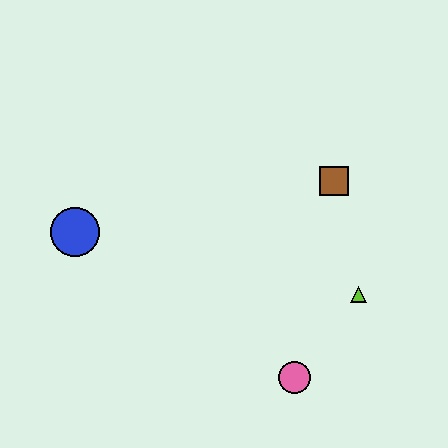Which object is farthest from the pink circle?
The blue circle is farthest from the pink circle.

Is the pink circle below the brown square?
Yes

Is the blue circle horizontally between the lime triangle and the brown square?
No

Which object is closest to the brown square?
The lime triangle is closest to the brown square.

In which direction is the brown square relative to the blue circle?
The brown square is to the right of the blue circle.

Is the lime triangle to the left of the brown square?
No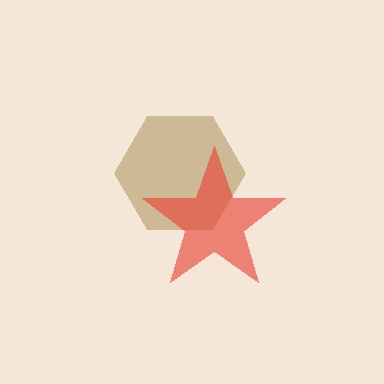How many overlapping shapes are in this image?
There are 2 overlapping shapes in the image.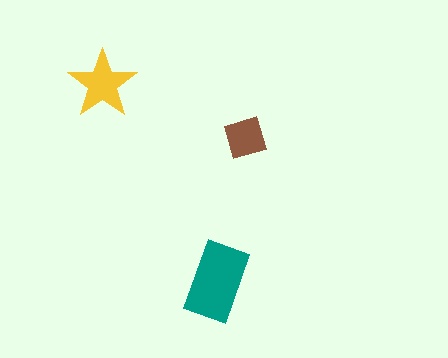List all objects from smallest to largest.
The brown diamond, the yellow star, the teal rectangle.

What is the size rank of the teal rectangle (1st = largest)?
1st.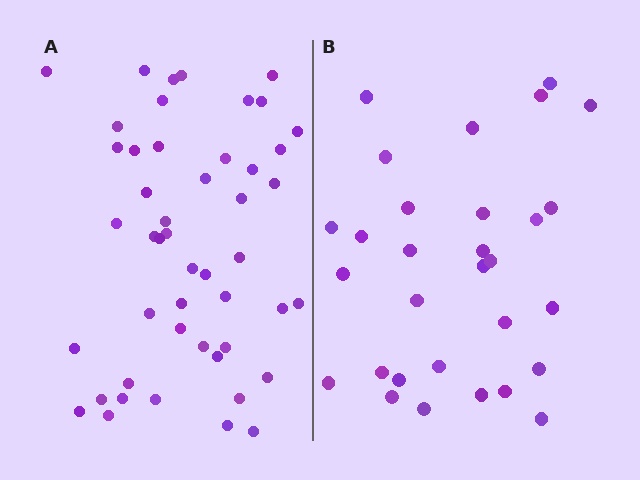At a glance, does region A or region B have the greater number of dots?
Region A (the left region) has more dots.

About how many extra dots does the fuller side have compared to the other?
Region A has approximately 20 more dots than region B.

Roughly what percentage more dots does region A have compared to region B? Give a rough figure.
About 60% more.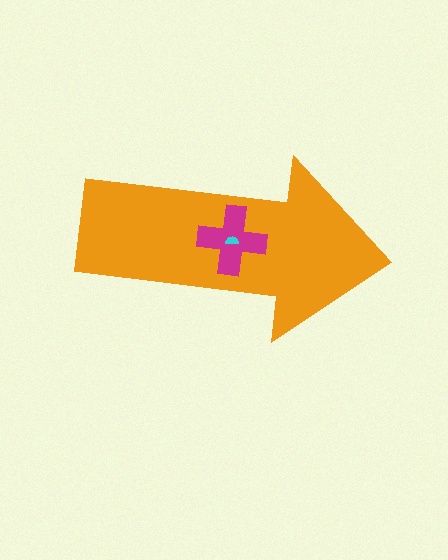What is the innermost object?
The cyan semicircle.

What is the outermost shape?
The orange arrow.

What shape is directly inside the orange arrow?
The magenta cross.